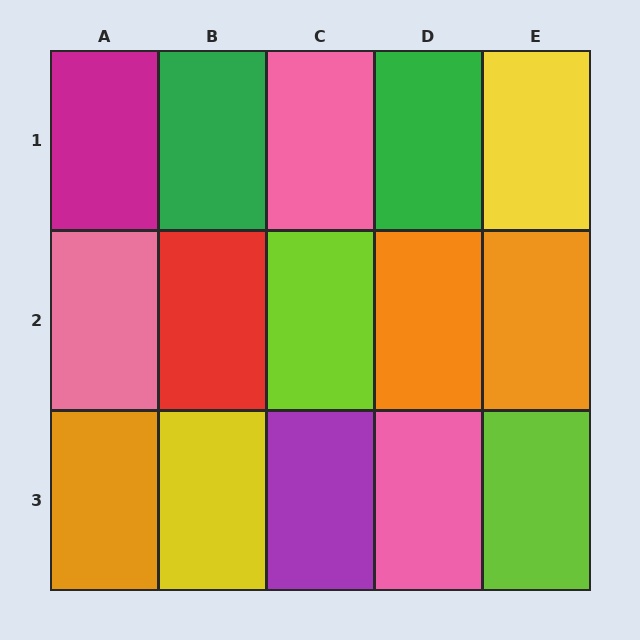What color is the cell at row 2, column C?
Lime.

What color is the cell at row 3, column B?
Yellow.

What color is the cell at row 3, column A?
Orange.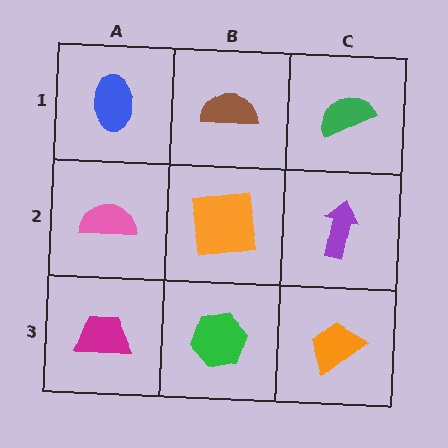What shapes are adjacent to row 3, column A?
A pink semicircle (row 2, column A), a green hexagon (row 3, column B).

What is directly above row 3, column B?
An orange square.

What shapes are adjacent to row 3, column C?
A purple arrow (row 2, column C), a green hexagon (row 3, column B).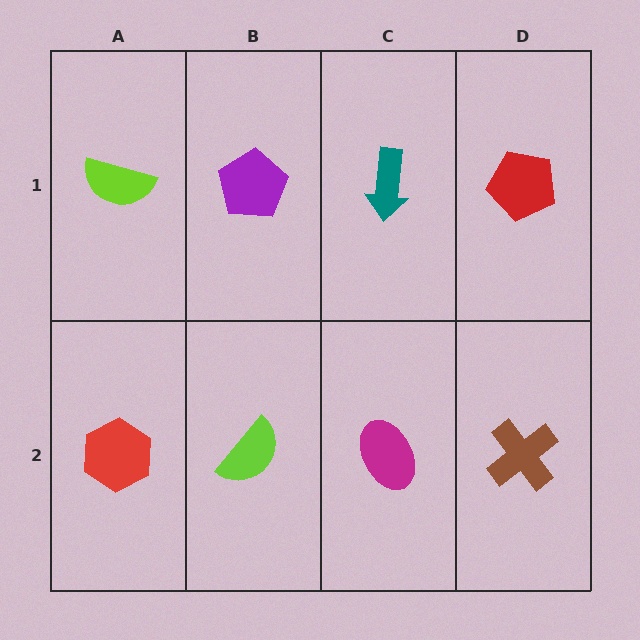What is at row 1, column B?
A purple pentagon.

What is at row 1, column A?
A lime semicircle.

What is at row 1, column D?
A red pentagon.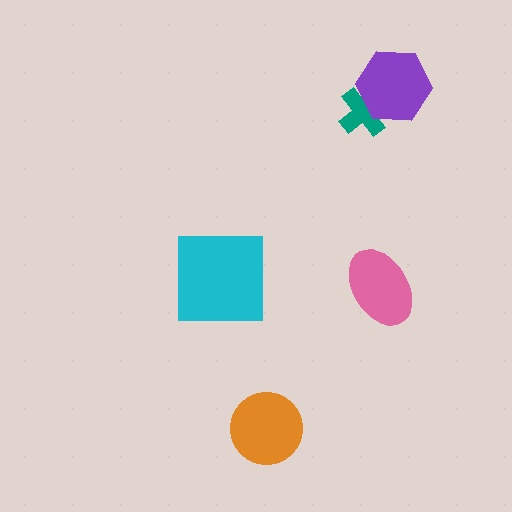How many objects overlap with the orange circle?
0 objects overlap with the orange circle.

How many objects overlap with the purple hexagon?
1 object overlaps with the purple hexagon.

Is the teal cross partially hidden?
Yes, it is partially covered by another shape.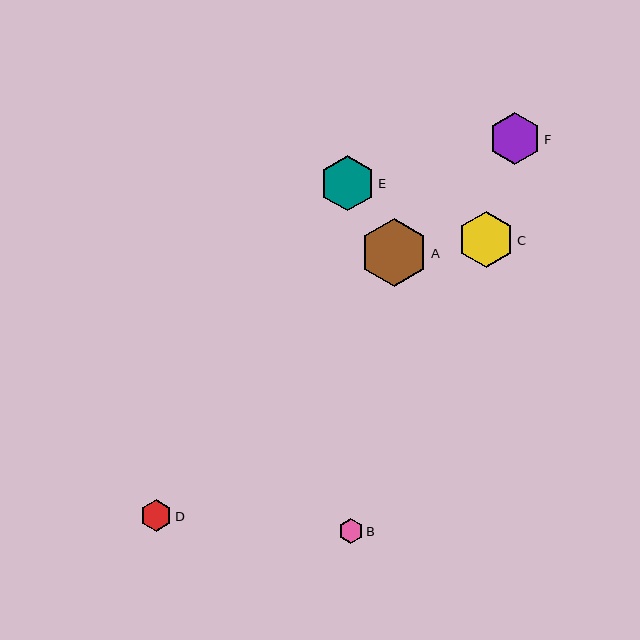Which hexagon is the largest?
Hexagon A is the largest with a size of approximately 68 pixels.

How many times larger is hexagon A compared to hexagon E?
Hexagon A is approximately 1.2 times the size of hexagon E.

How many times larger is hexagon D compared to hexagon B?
Hexagon D is approximately 1.3 times the size of hexagon B.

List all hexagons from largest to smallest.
From largest to smallest: A, C, E, F, D, B.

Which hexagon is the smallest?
Hexagon B is the smallest with a size of approximately 24 pixels.